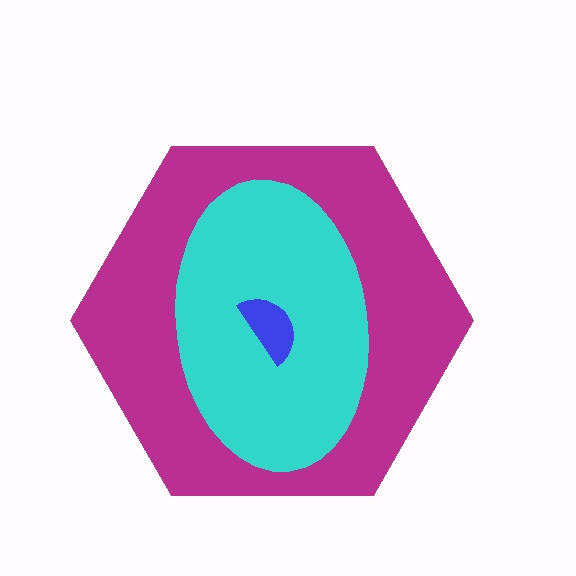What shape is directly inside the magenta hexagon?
The cyan ellipse.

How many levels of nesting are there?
3.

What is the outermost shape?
The magenta hexagon.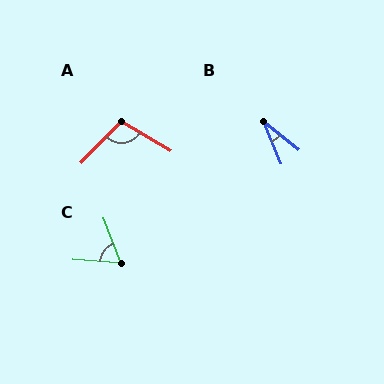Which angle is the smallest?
B, at approximately 28 degrees.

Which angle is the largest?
A, at approximately 104 degrees.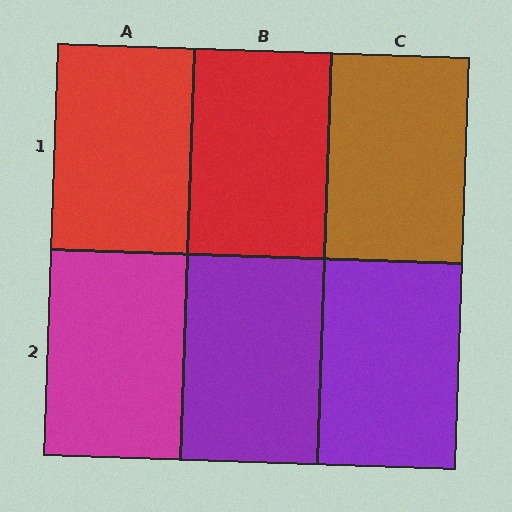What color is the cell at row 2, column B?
Purple.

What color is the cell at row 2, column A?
Magenta.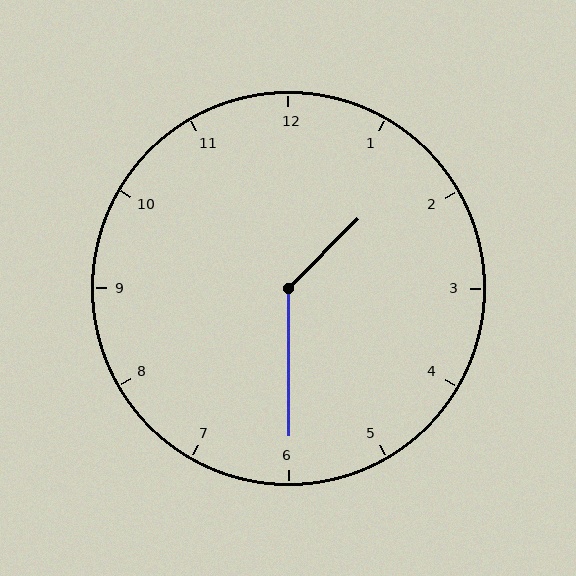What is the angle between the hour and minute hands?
Approximately 135 degrees.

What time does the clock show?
1:30.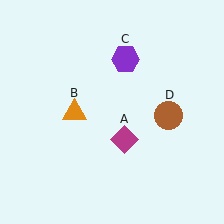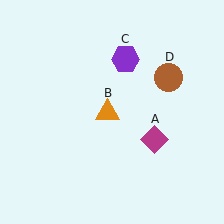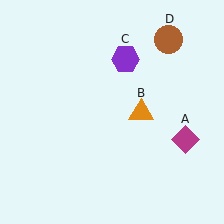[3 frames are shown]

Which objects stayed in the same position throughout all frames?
Purple hexagon (object C) remained stationary.